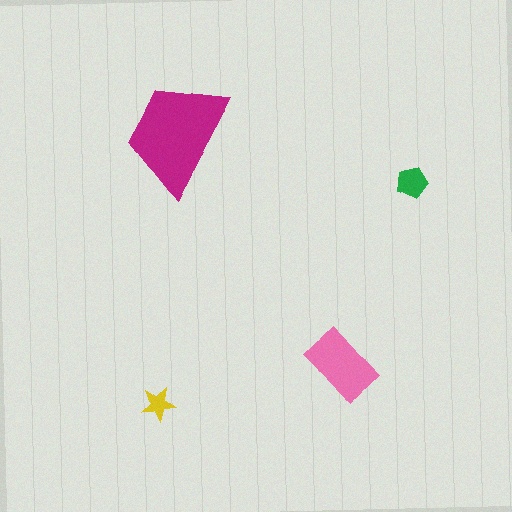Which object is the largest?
The magenta trapezoid.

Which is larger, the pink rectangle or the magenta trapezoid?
The magenta trapezoid.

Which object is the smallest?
The yellow star.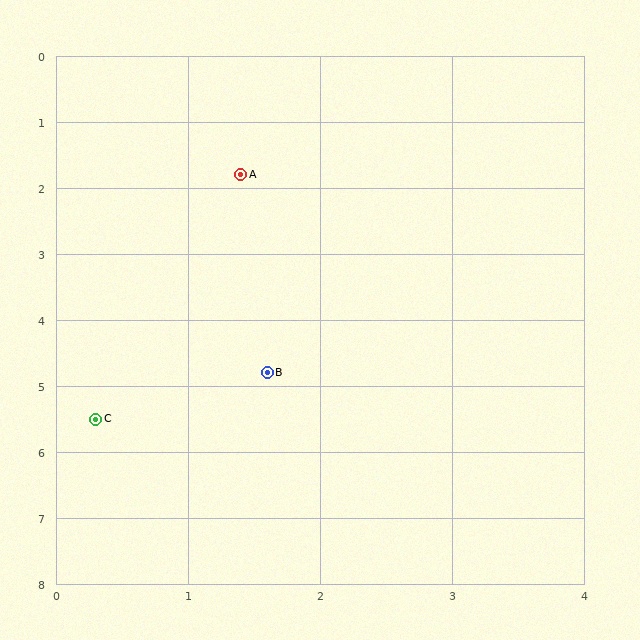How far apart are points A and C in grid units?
Points A and C are about 3.9 grid units apart.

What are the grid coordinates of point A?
Point A is at approximately (1.4, 1.8).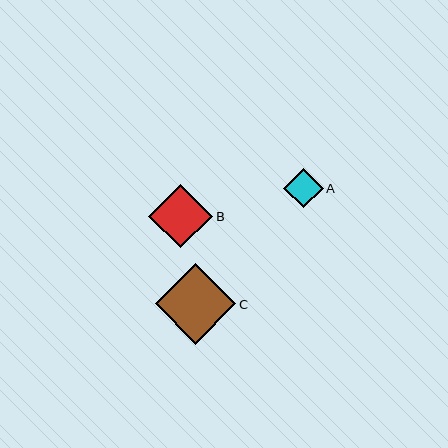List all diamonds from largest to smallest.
From largest to smallest: C, B, A.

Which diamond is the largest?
Diamond C is the largest with a size of approximately 81 pixels.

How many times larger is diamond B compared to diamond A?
Diamond B is approximately 1.6 times the size of diamond A.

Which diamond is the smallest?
Diamond A is the smallest with a size of approximately 40 pixels.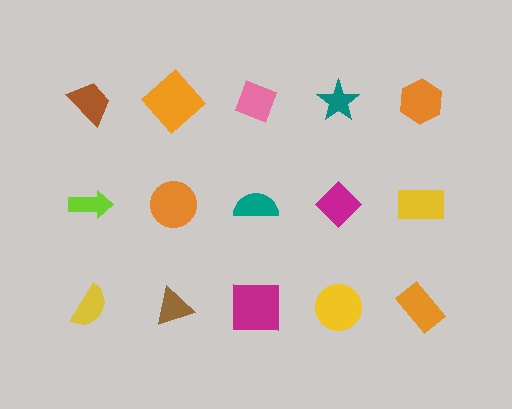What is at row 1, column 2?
An orange diamond.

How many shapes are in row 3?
5 shapes.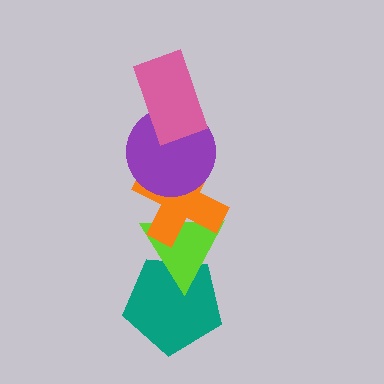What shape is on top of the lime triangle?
The orange cross is on top of the lime triangle.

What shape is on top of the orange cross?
The purple circle is on top of the orange cross.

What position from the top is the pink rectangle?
The pink rectangle is 1st from the top.